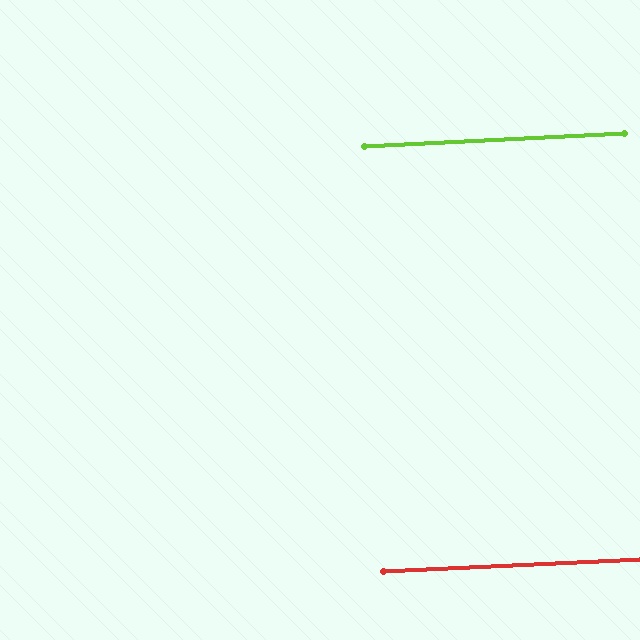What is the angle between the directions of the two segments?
Approximately 0 degrees.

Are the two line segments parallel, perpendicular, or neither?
Parallel — their directions differ by only 0.1°.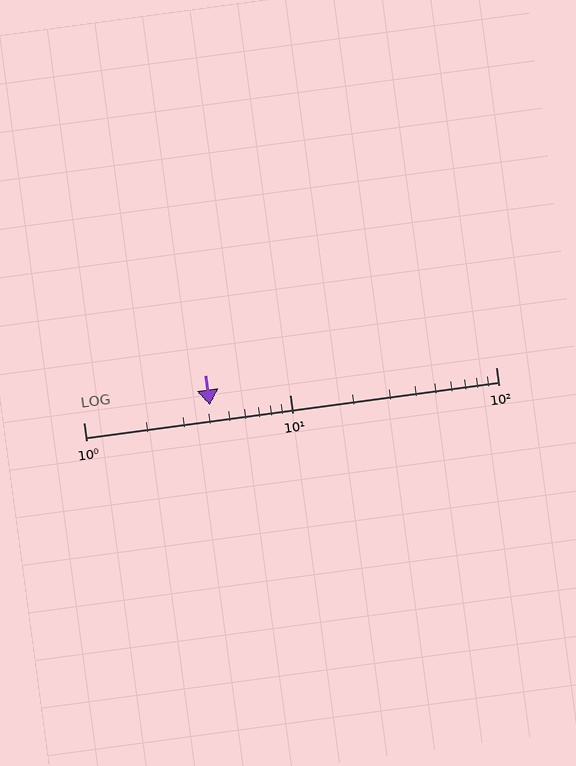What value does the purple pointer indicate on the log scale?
The pointer indicates approximately 4.1.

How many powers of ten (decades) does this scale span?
The scale spans 2 decades, from 1 to 100.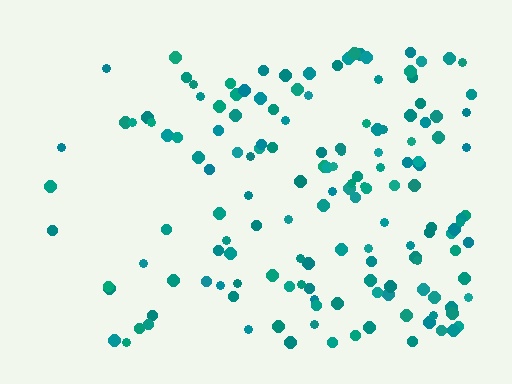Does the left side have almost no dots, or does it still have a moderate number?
Still a moderate number, just noticeably fewer than the right.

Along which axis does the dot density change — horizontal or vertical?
Horizontal.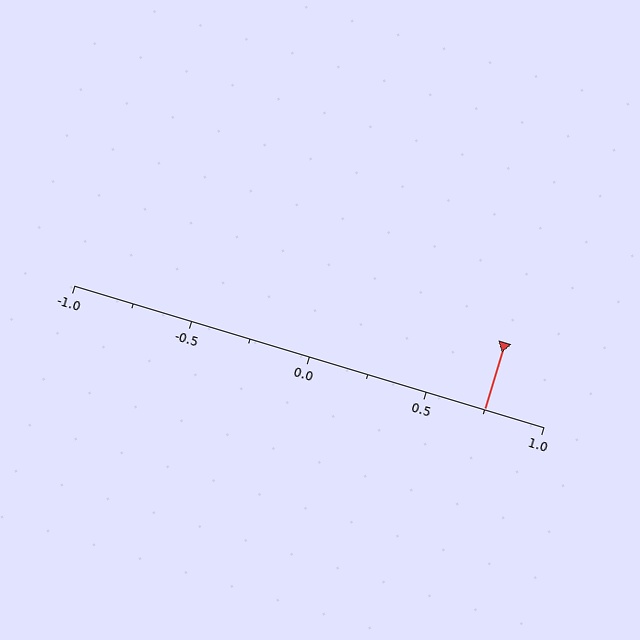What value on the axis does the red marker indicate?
The marker indicates approximately 0.75.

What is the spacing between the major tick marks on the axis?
The major ticks are spaced 0.5 apart.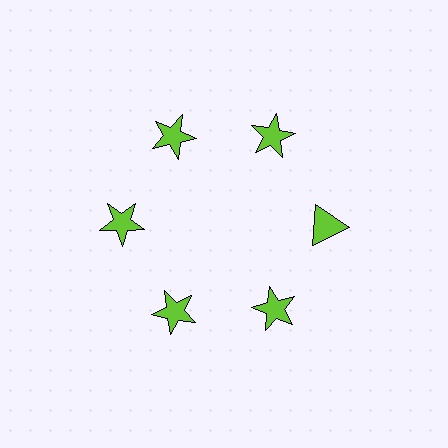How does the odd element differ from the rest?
It has a different shape: triangle instead of star.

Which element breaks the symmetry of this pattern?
The lime triangle at roughly the 3 o'clock position breaks the symmetry. All other shapes are lime stars.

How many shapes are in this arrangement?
There are 6 shapes arranged in a ring pattern.